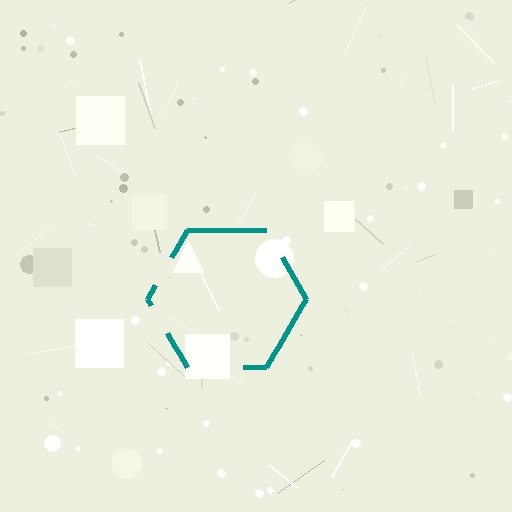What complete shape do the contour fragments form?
The contour fragments form a hexagon.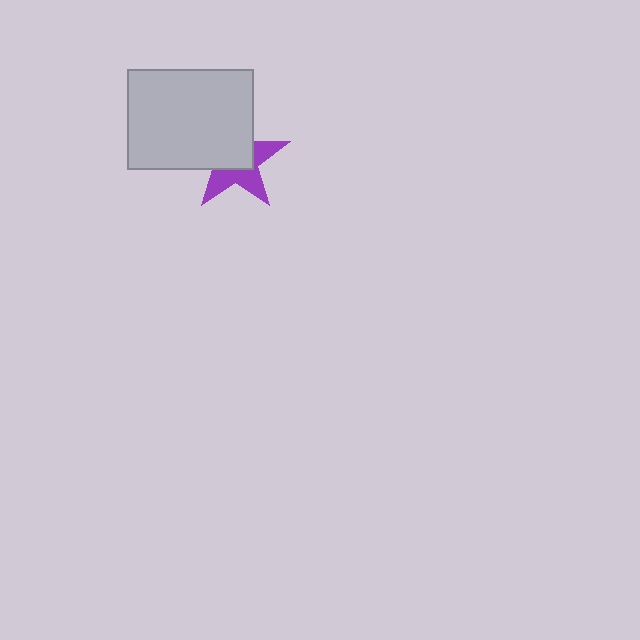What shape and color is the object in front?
The object in front is a light gray rectangle.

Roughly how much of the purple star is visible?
About half of it is visible (roughly 46%).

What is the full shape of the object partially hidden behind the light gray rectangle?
The partially hidden object is a purple star.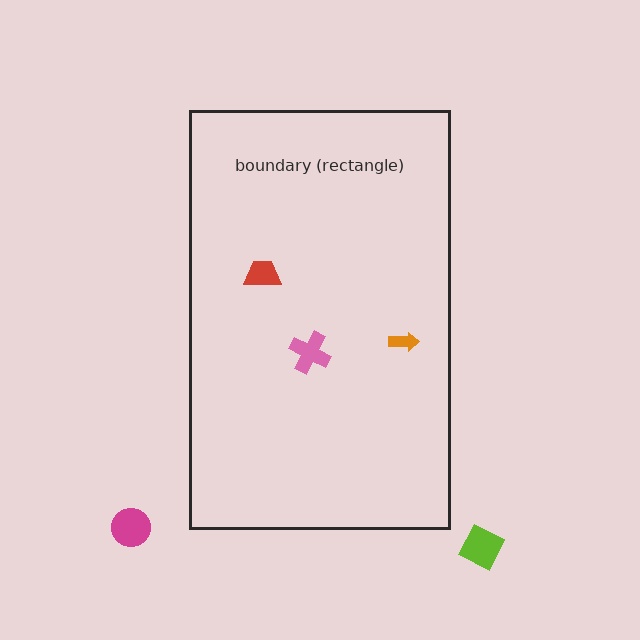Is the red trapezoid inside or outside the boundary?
Inside.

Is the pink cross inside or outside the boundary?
Inside.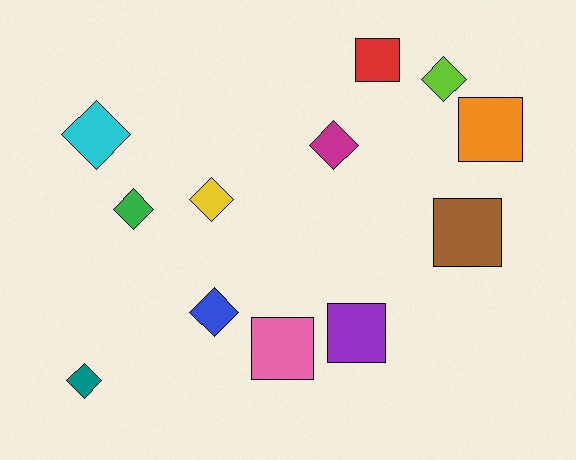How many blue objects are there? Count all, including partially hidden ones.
There is 1 blue object.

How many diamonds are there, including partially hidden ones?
There are 7 diamonds.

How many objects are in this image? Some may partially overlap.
There are 12 objects.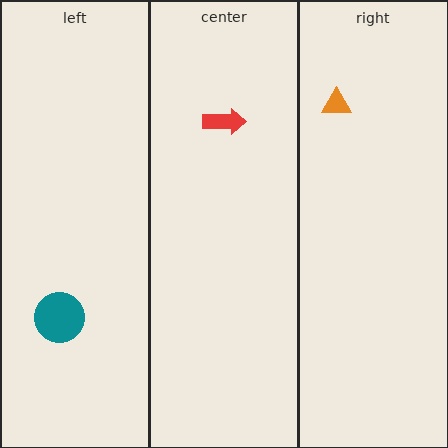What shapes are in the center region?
The red arrow.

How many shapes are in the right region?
1.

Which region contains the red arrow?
The center region.